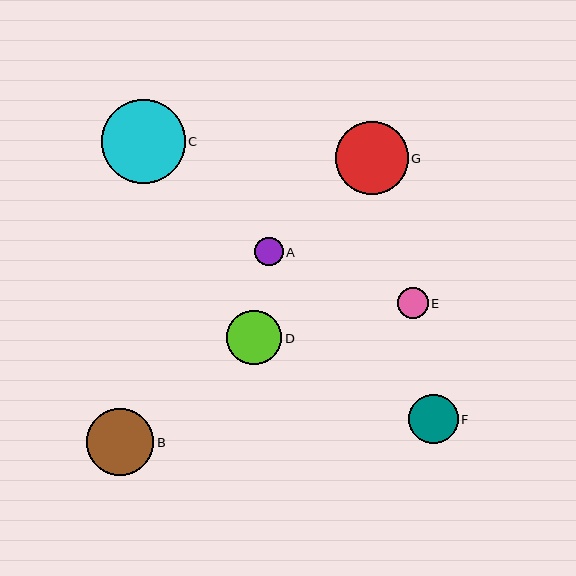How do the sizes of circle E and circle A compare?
Circle E and circle A are approximately the same size.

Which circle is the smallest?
Circle A is the smallest with a size of approximately 29 pixels.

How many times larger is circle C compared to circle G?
Circle C is approximately 1.2 times the size of circle G.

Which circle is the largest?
Circle C is the largest with a size of approximately 84 pixels.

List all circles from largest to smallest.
From largest to smallest: C, G, B, D, F, E, A.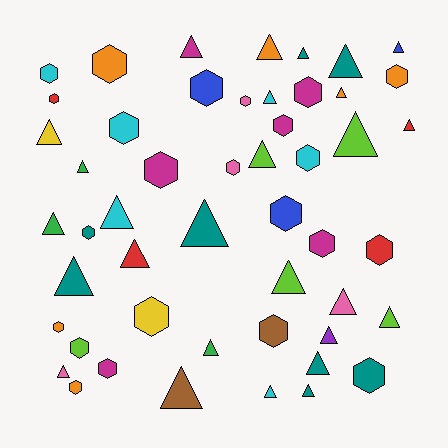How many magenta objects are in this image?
There are 6 magenta objects.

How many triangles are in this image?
There are 27 triangles.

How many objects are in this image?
There are 50 objects.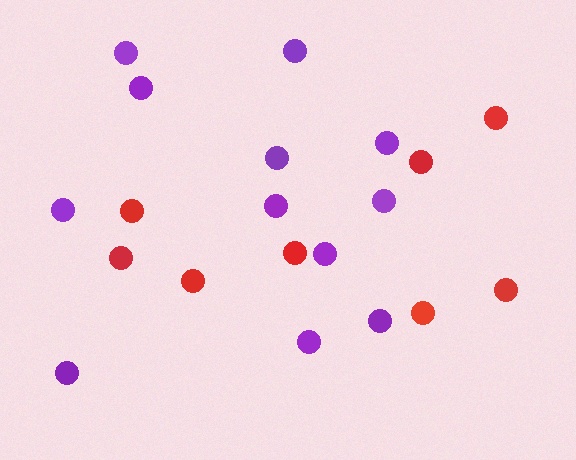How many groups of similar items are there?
There are 2 groups: one group of red circles (8) and one group of purple circles (12).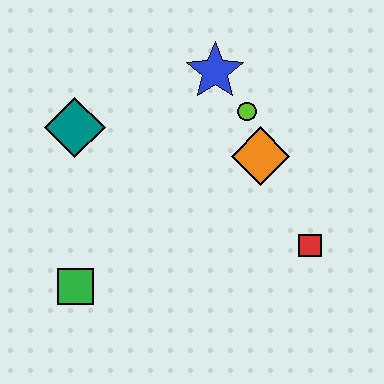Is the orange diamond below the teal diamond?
Yes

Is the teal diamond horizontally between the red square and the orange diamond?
No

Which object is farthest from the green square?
The blue star is farthest from the green square.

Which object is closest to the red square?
The orange diamond is closest to the red square.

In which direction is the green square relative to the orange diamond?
The green square is to the left of the orange diamond.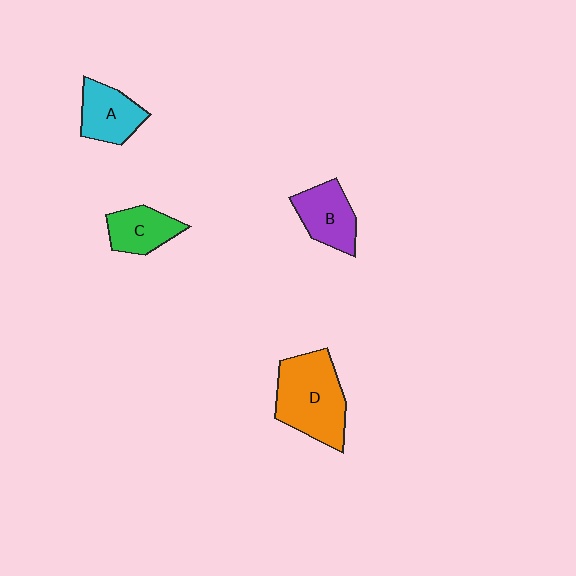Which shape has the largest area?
Shape D (orange).